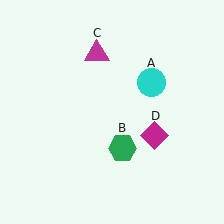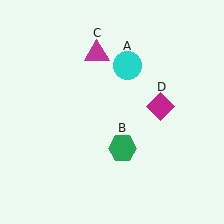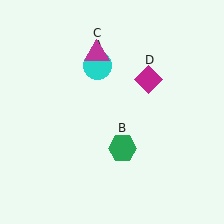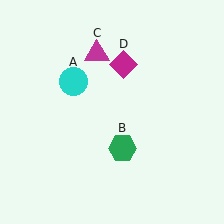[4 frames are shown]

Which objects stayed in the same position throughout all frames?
Green hexagon (object B) and magenta triangle (object C) remained stationary.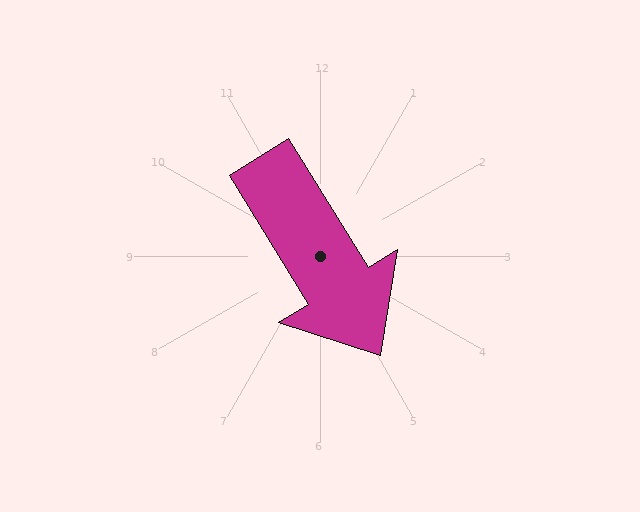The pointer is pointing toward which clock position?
Roughly 5 o'clock.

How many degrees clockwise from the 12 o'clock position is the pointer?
Approximately 148 degrees.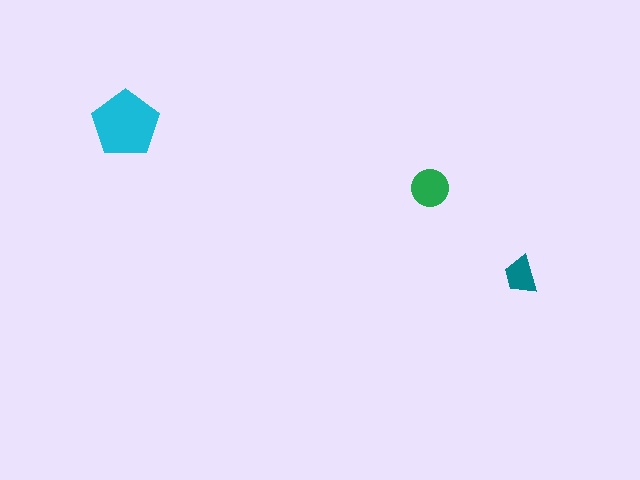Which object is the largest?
The cyan pentagon.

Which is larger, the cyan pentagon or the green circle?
The cyan pentagon.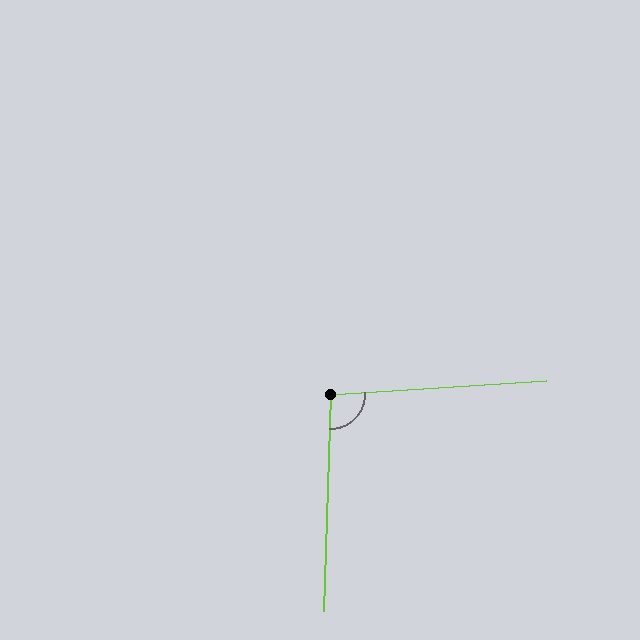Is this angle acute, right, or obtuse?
It is obtuse.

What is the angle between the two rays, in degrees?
Approximately 96 degrees.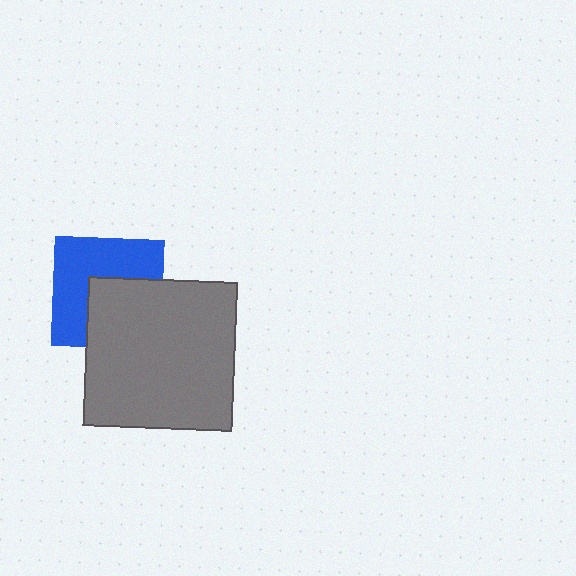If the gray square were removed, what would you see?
You would see the complete blue square.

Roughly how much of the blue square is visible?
About half of it is visible (roughly 55%).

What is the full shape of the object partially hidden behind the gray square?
The partially hidden object is a blue square.